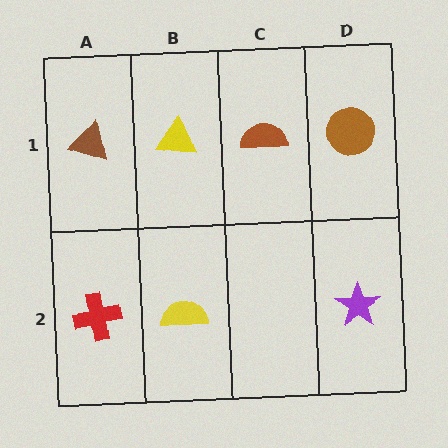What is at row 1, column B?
A yellow triangle.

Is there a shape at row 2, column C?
No, that cell is empty.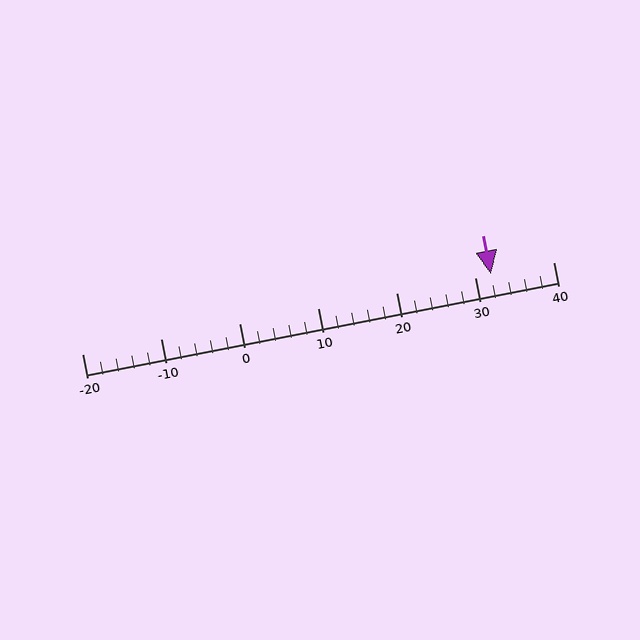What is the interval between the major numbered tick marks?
The major tick marks are spaced 10 units apart.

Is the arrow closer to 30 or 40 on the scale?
The arrow is closer to 30.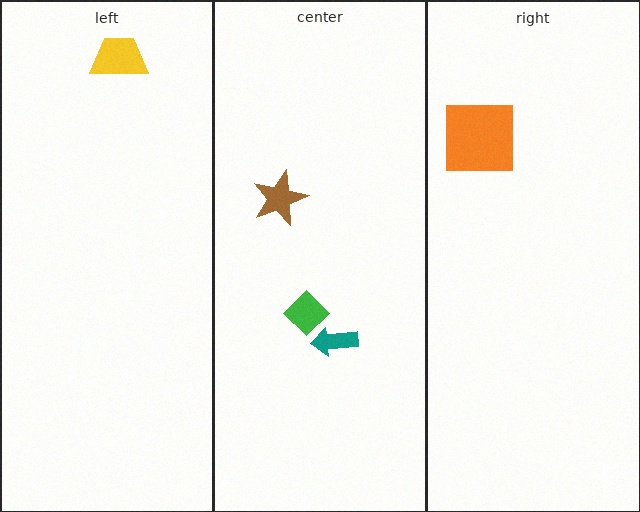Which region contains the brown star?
The center region.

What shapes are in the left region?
The yellow trapezoid.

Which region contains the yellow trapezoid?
The left region.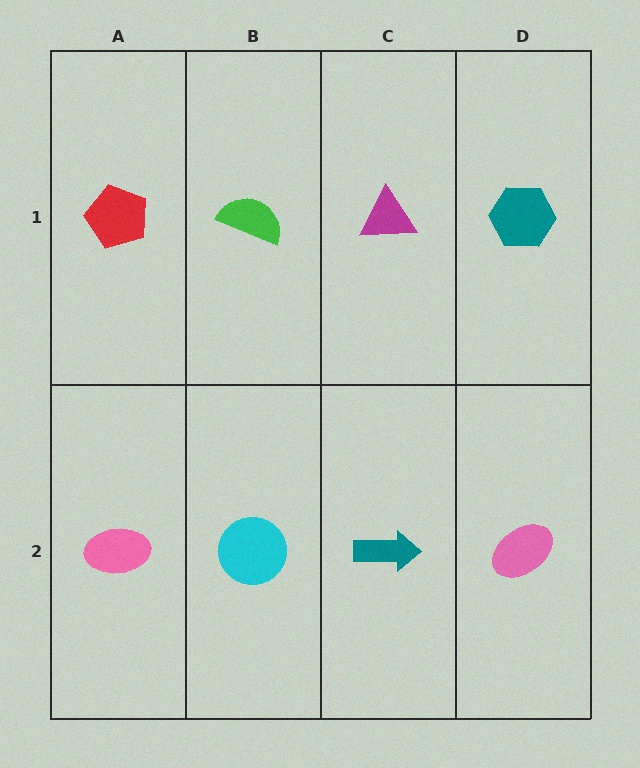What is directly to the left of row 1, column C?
A green semicircle.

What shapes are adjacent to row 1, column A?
A pink ellipse (row 2, column A), a green semicircle (row 1, column B).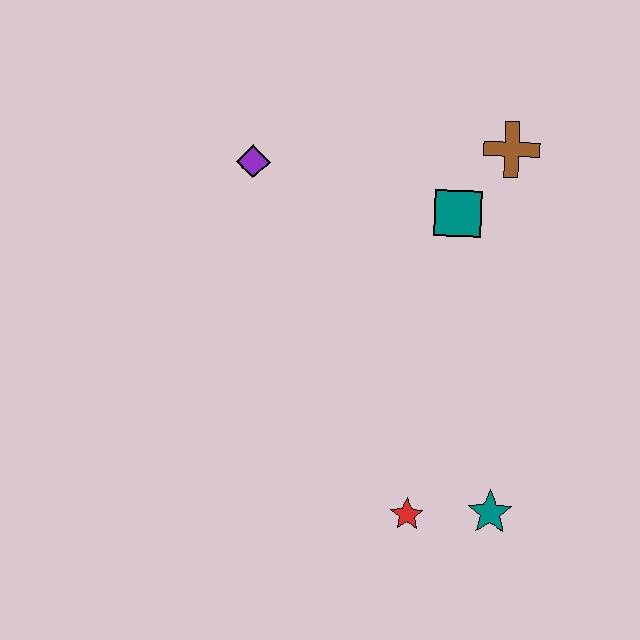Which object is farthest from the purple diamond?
The teal star is farthest from the purple diamond.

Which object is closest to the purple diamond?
The teal square is closest to the purple diamond.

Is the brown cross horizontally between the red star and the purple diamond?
No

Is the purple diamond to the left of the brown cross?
Yes